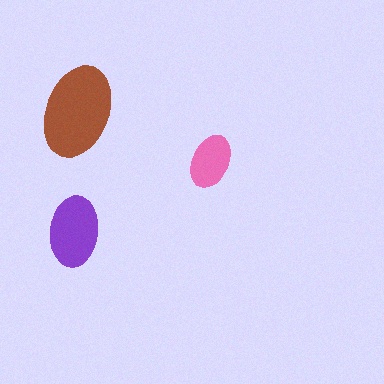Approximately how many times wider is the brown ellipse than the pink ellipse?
About 1.5 times wider.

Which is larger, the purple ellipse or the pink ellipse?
The purple one.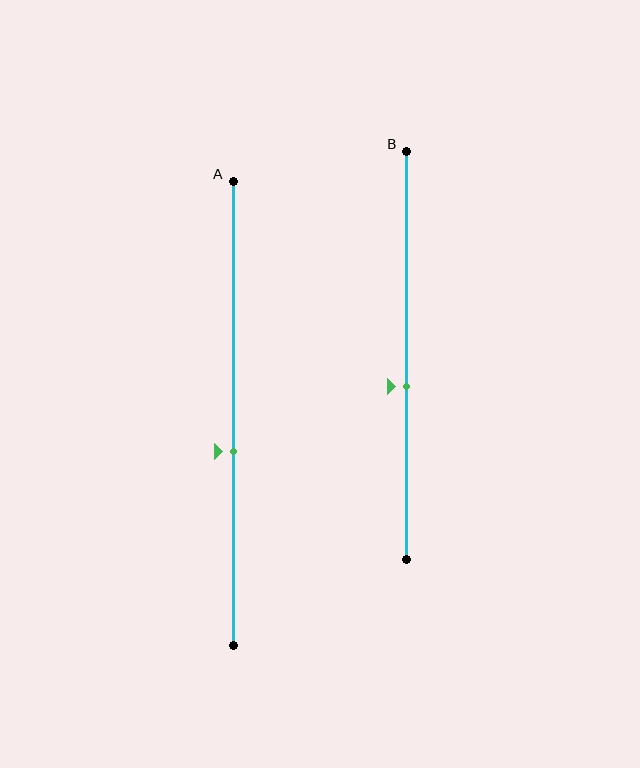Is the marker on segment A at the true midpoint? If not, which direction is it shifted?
No, the marker on segment A is shifted downward by about 8% of the segment length.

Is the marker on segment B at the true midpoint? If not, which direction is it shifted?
No, the marker on segment B is shifted downward by about 8% of the segment length.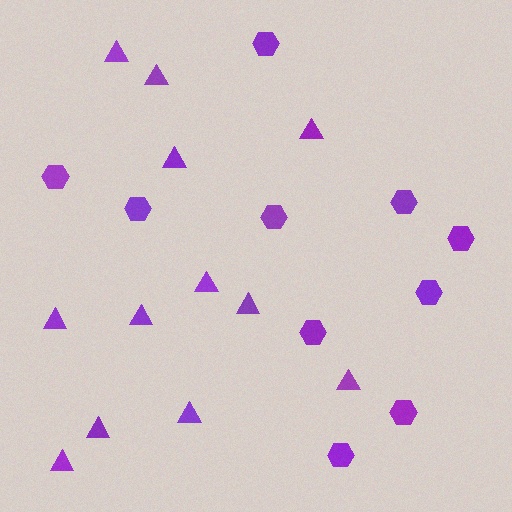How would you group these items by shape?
There are 2 groups: one group of triangles (12) and one group of hexagons (10).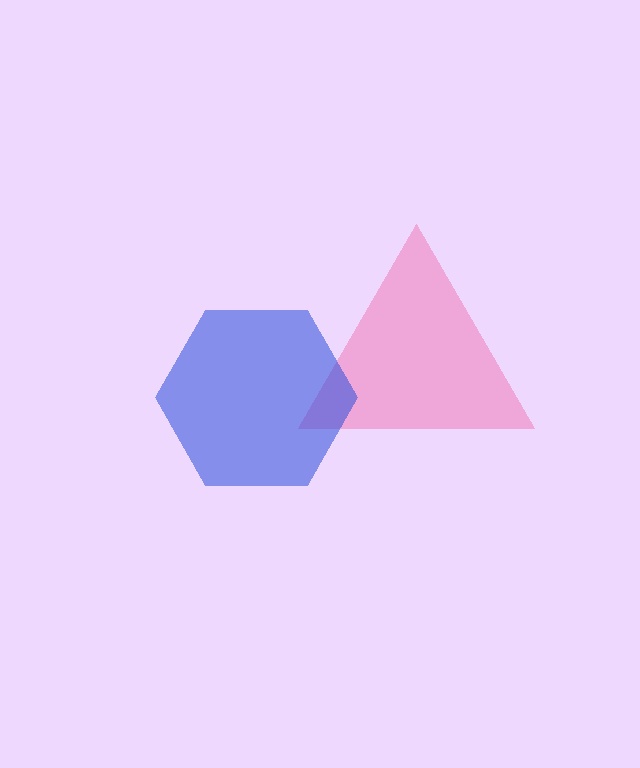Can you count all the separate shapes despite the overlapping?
Yes, there are 2 separate shapes.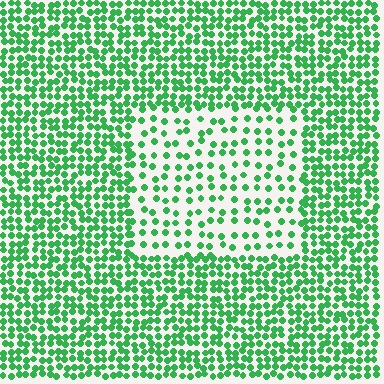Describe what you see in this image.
The image contains small green elements arranged at two different densities. A rectangle-shaped region is visible where the elements are less densely packed than the surrounding area.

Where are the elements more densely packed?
The elements are more densely packed outside the rectangle boundary.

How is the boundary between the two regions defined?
The boundary is defined by a change in element density (approximately 2.2x ratio). All elements are the same color, size, and shape.